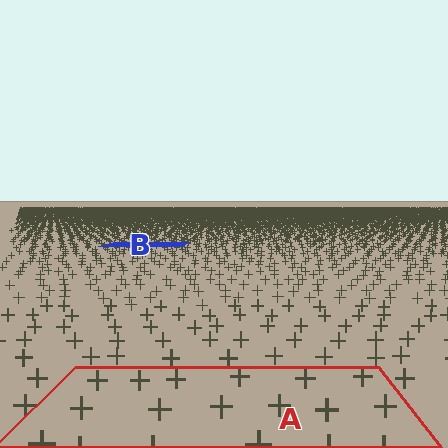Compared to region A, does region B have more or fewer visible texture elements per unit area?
Region B has more texture elements per unit area — they are packed more densely because it is farther away.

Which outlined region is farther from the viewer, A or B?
Region B is farther from the viewer — the texture elements inside it appear smaller and more densely packed.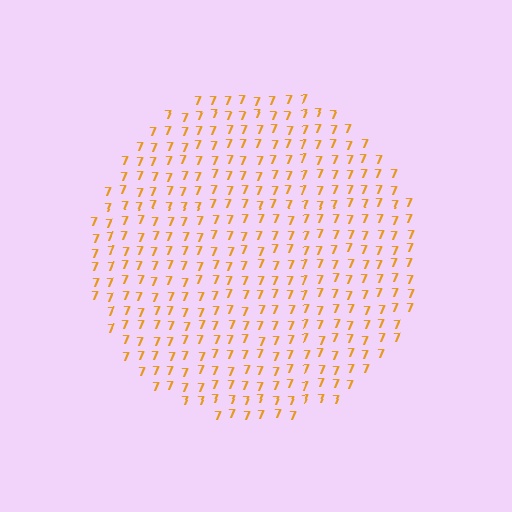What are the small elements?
The small elements are digit 7's.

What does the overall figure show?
The overall figure shows a circle.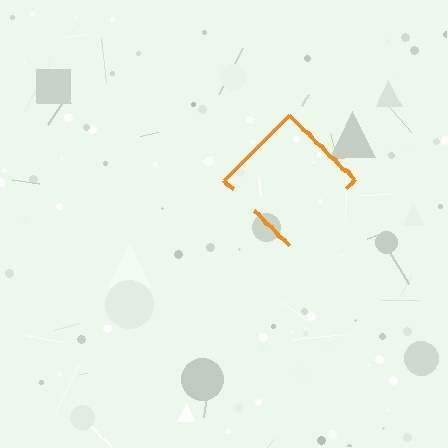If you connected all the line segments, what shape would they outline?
They would outline a diamond.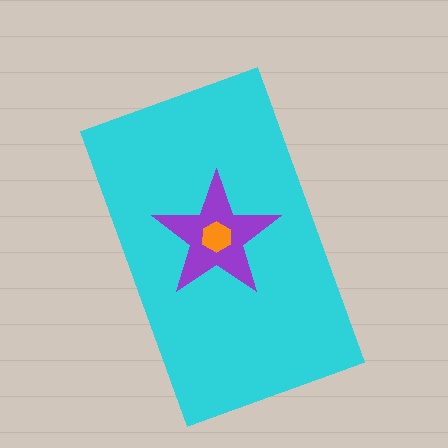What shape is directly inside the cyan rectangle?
The purple star.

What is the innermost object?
The orange hexagon.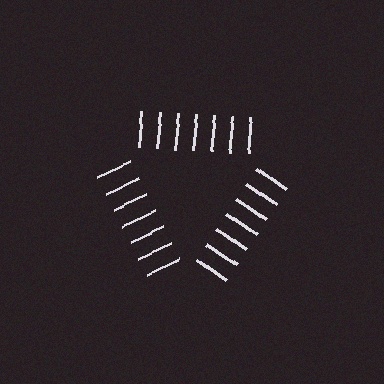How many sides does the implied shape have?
3 sides — the line-ends trace a triangle.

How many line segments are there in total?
21 — 7 along each of the 3 edges.